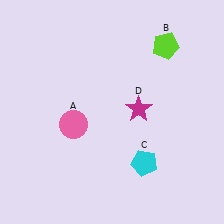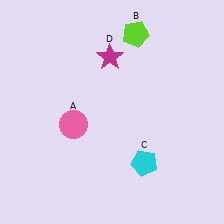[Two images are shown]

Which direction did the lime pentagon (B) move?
The lime pentagon (B) moved left.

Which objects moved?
The objects that moved are: the lime pentagon (B), the magenta star (D).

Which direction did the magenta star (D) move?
The magenta star (D) moved up.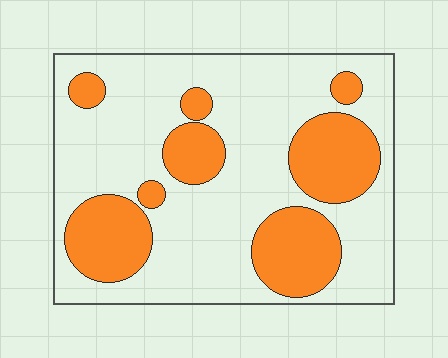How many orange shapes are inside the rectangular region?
8.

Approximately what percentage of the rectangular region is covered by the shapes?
Approximately 30%.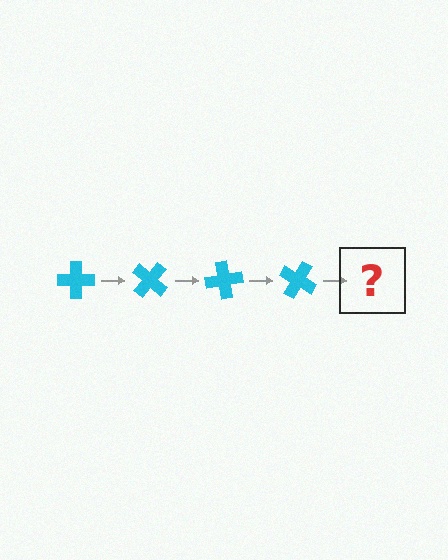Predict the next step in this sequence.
The next step is a cyan cross rotated 160 degrees.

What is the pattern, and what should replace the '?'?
The pattern is that the cross rotates 40 degrees each step. The '?' should be a cyan cross rotated 160 degrees.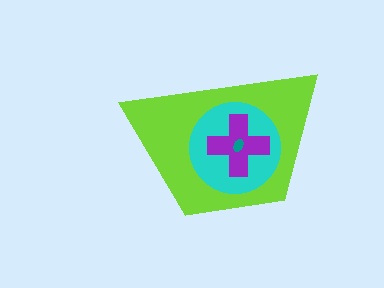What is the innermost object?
The teal ellipse.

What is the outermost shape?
The lime trapezoid.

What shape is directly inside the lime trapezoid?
The cyan circle.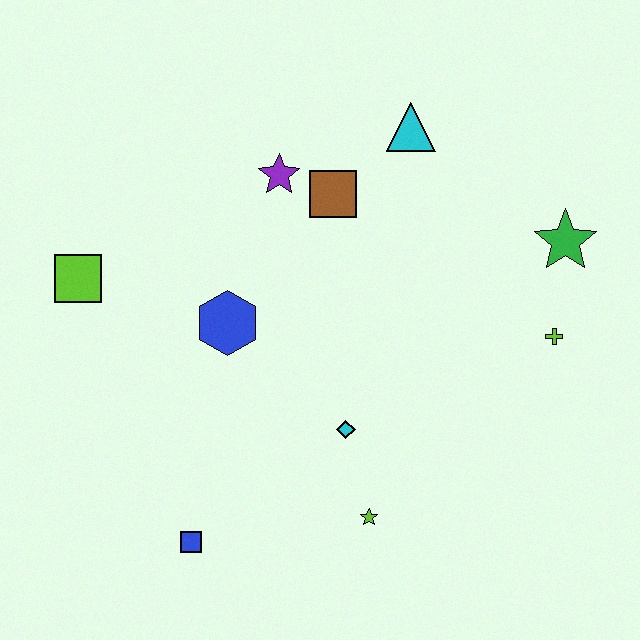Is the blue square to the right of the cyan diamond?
No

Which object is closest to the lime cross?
The green star is closest to the lime cross.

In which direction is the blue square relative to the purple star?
The blue square is below the purple star.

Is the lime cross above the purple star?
No